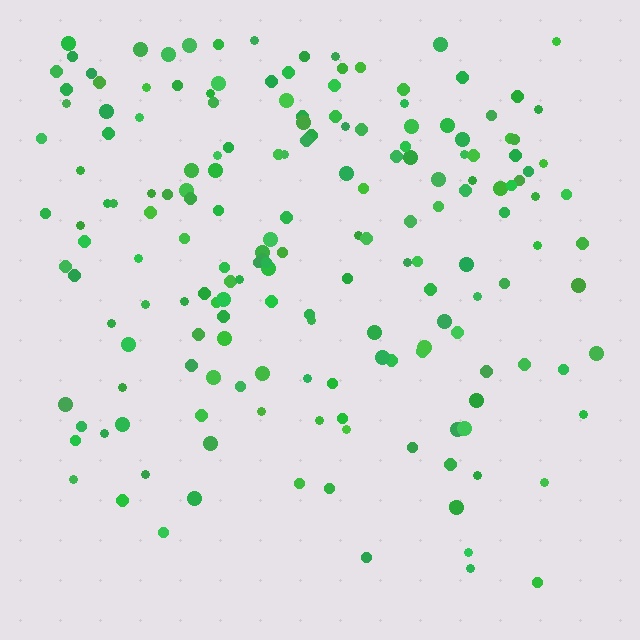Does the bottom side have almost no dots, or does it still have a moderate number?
Still a moderate number, just noticeably fewer than the top.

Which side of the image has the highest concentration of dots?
The top.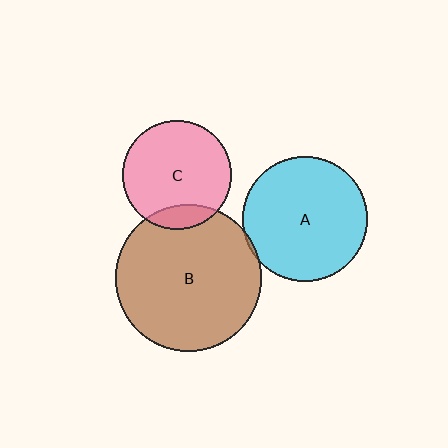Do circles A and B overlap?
Yes.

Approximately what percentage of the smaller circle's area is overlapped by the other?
Approximately 5%.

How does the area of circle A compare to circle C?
Approximately 1.3 times.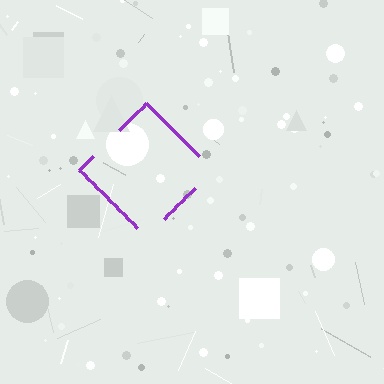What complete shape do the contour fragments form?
The contour fragments form a diamond.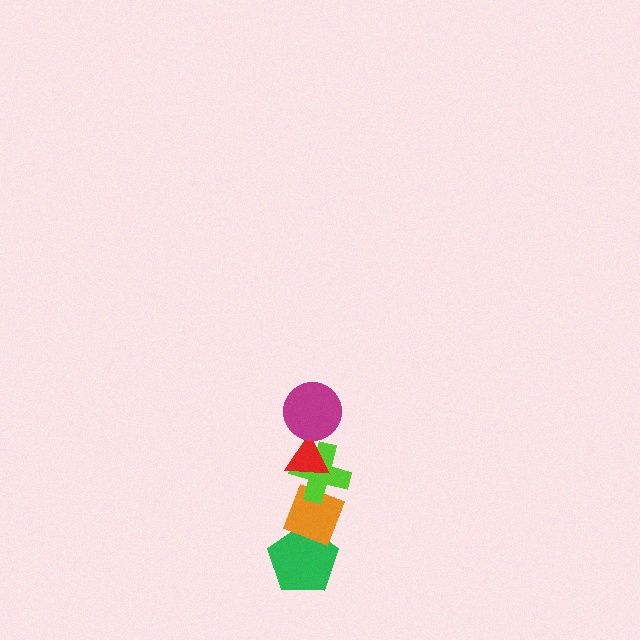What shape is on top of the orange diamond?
The lime cross is on top of the orange diamond.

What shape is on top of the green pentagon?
The orange diamond is on top of the green pentagon.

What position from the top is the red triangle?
The red triangle is 2nd from the top.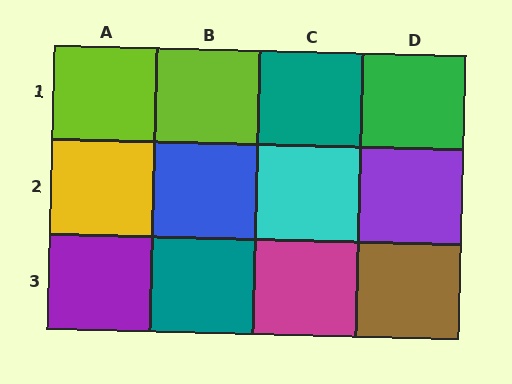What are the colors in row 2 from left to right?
Yellow, blue, cyan, purple.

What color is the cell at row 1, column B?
Lime.